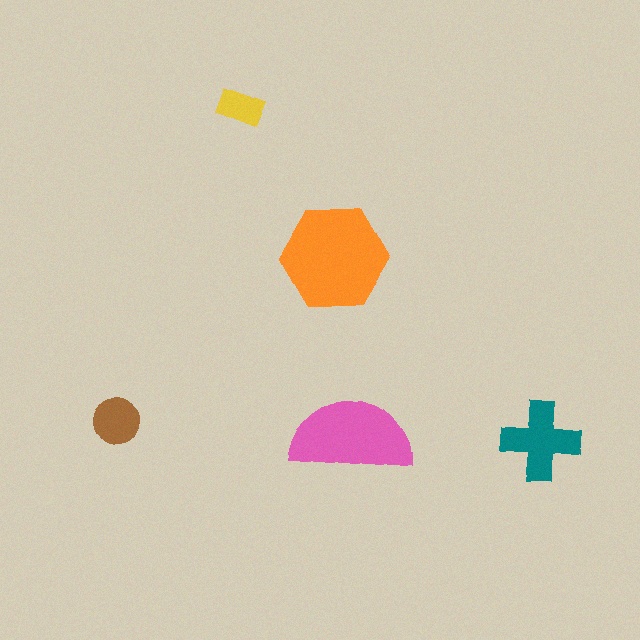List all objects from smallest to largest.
The yellow rectangle, the brown circle, the teal cross, the pink semicircle, the orange hexagon.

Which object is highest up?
The yellow rectangle is topmost.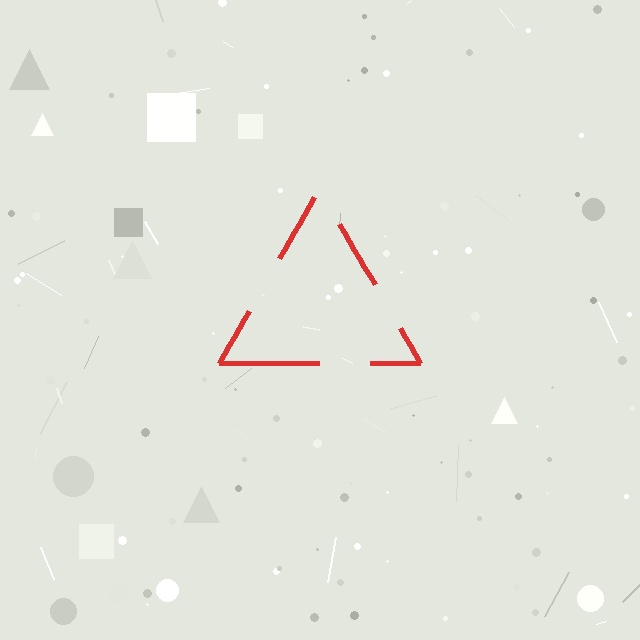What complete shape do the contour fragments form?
The contour fragments form a triangle.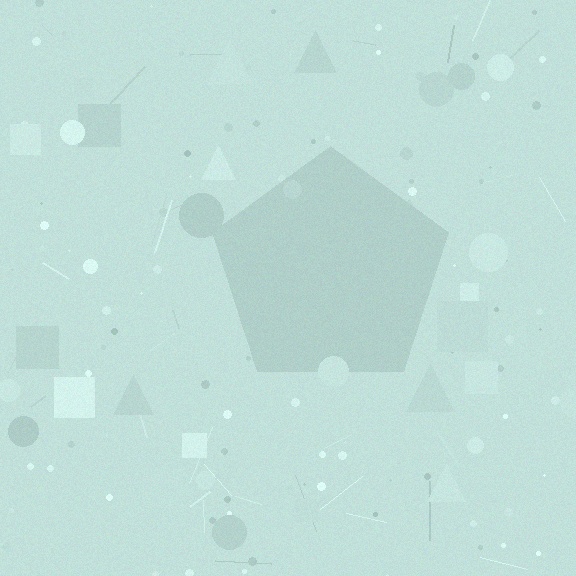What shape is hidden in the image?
A pentagon is hidden in the image.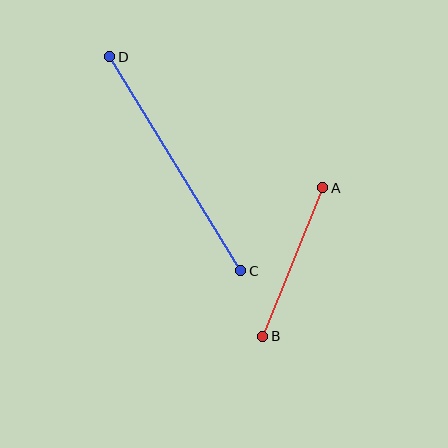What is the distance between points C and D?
The distance is approximately 251 pixels.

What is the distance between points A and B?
The distance is approximately 160 pixels.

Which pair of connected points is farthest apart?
Points C and D are farthest apart.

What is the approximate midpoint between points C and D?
The midpoint is at approximately (175, 164) pixels.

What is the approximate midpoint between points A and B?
The midpoint is at approximately (293, 262) pixels.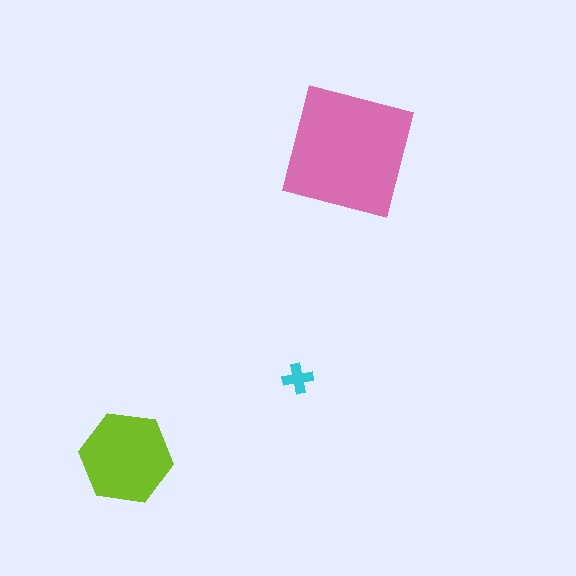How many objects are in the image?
There are 3 objects in the image.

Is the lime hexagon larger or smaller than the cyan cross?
Larger.